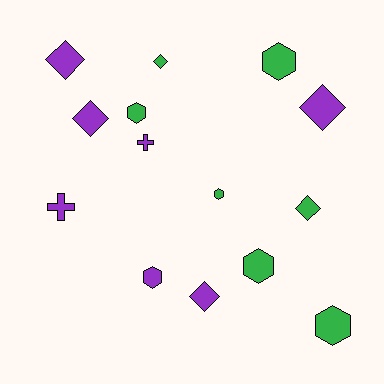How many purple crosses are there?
There are 2 purple crosses.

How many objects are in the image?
There are 14 objects.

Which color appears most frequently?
Green, with 7 objects.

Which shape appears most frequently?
Hexagon, with 6 objects.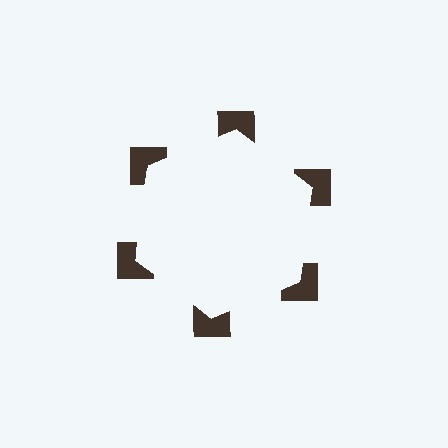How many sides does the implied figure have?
6 sides.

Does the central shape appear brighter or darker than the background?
It typically appears slightly brighter than the background, even though no actual brightness change is drawn.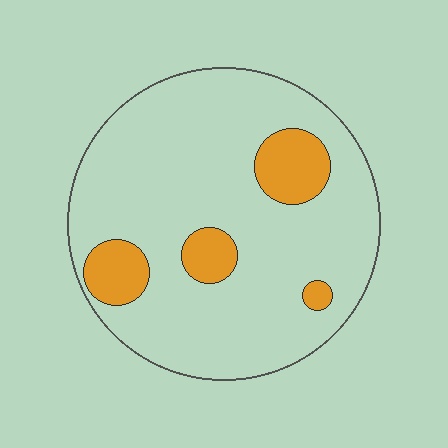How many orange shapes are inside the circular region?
4.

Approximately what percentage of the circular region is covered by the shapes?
Approximately 15%.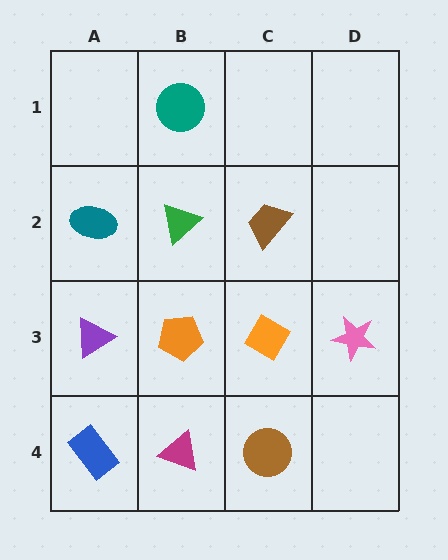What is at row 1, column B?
A teal circle.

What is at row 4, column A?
A blue rectangle.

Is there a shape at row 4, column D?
No, that cell is empty.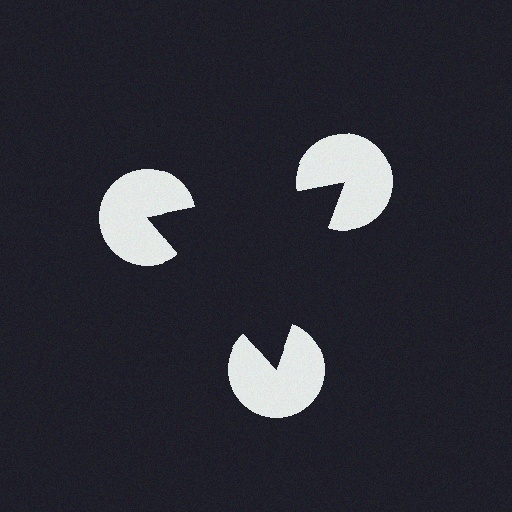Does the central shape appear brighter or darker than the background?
It typically appears slightly darker than the background, even though no actual brightness change is drawn.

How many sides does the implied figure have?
3 sides.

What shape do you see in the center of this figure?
An illusory triangle — its edges are inferred from the aligned wedge cuts in the pac-man discs, not physically drawn.